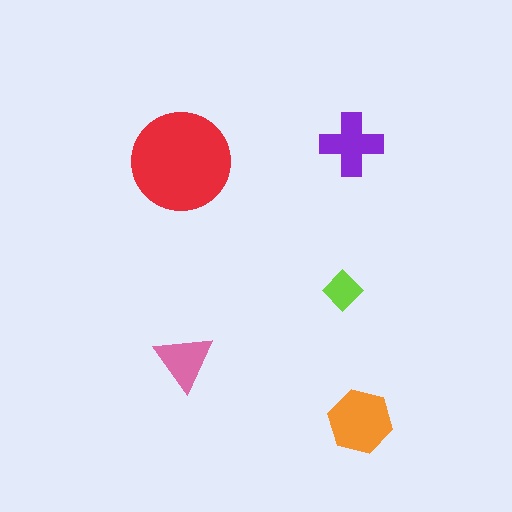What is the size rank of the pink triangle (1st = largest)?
4th.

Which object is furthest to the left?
The red circle is leftmost.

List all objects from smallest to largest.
The lime diamond, the pink triangle, the purple cross, the orange hexagon, the red circle.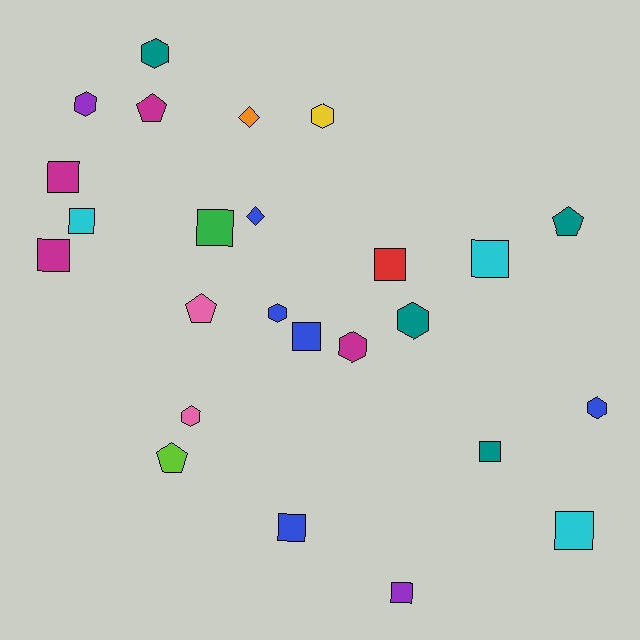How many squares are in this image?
There are 11 squares.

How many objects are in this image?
There are 25 objects.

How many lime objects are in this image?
There is 1 lime object.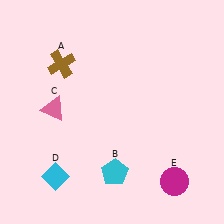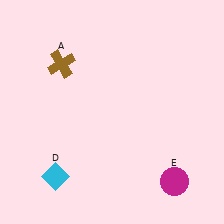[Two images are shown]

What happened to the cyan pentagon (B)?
The cyan pentagon (B) was removed in Image 2. It was in the bottom-right area of Image 1.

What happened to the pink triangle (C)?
The pink triangle (C) was removed in Image 2. It was in the top-left area of Image 1.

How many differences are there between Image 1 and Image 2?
There are 2 differences between the two images.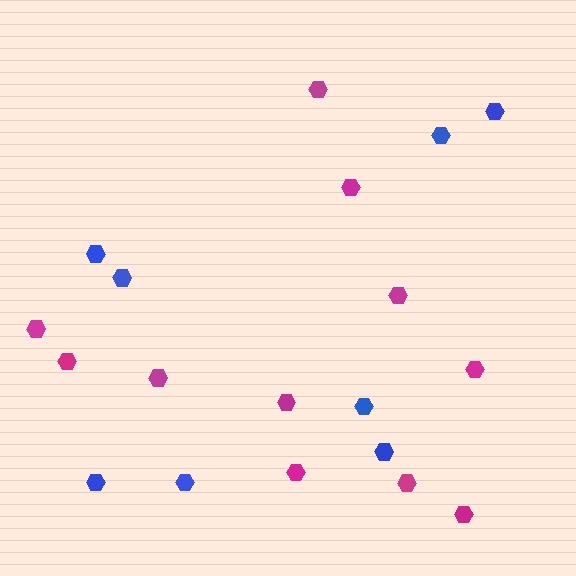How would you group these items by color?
There are 2 groups: one group of blue hexagons (8) and one group of magenta hexagons (11).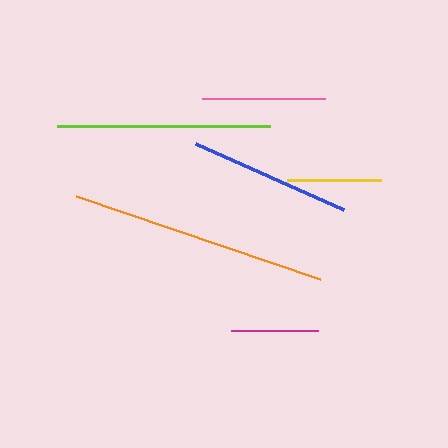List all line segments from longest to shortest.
From longest to shortest: orange, lime, blue, pink, yellow, magenta.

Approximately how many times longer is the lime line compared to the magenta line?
The lime line is approximately 2.5 times the length of the magenta line.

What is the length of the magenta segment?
The magenta segment is approximately 87 pixels long.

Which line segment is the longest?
The orange line is the longest at approximately 257 pixels.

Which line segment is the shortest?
The magenta line is the shortest at approximately 87 pixels.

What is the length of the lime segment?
The lime segment is approximately 213 pixels long.